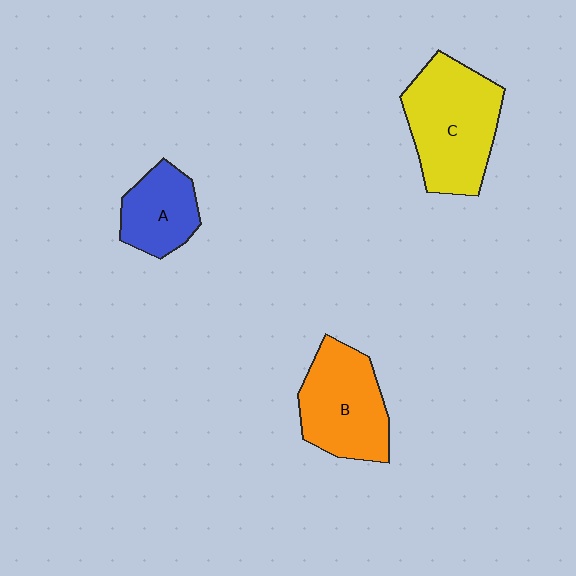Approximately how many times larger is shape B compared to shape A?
Approximately 1.5 times.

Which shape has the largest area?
Shape C (yellow).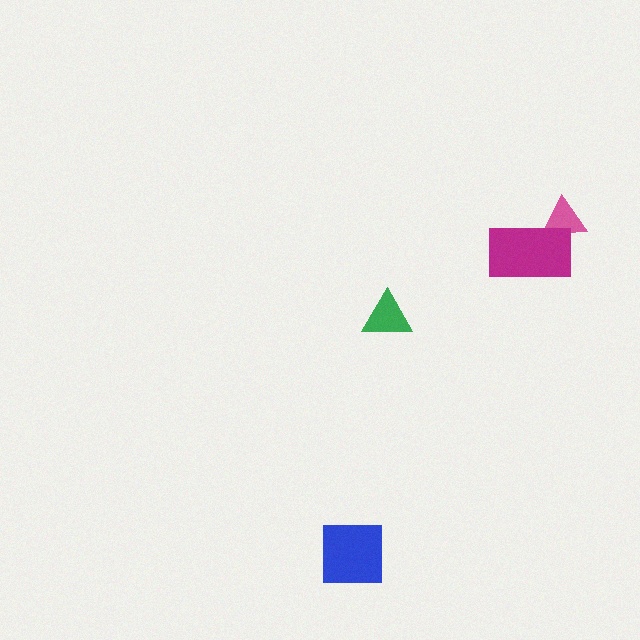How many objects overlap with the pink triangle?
1 object overlaps with the pink triangle.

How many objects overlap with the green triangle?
0 objects overlap with the green triangle.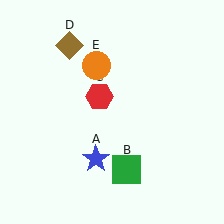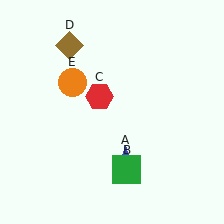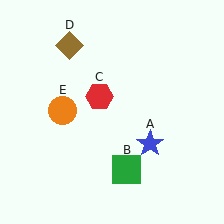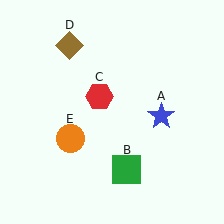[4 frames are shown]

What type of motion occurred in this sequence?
The blue star (object A), orange circle (object E) rotated counterclockwise around the center of the scene.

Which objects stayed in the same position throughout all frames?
Green square (object B) and red hexagon (object C) and brown diamond (object D) remained stationary.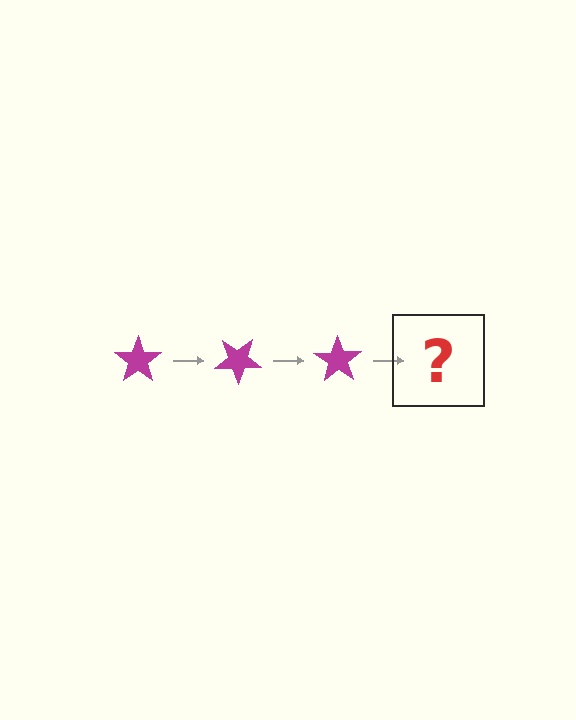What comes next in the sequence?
The next element should be a magenta star rotated 105 degrees.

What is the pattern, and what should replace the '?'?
The pattern is that the star rotates 35 degrees each step. The '?' should be a magenta star rotated 105 degrees.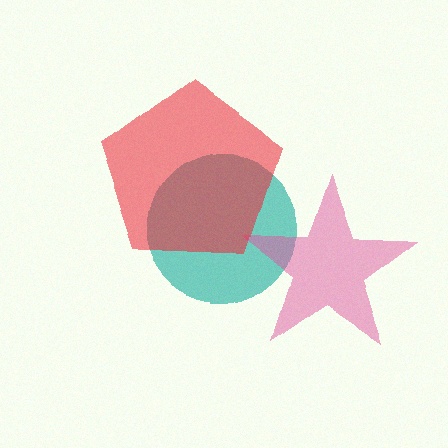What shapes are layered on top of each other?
The layered shapes are: a teal circle, a pink star, a red pentagon.